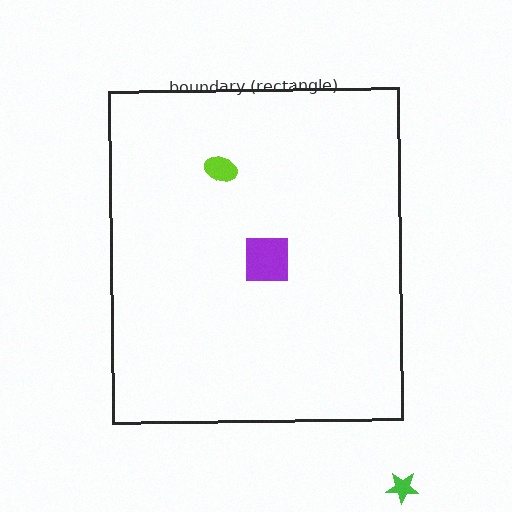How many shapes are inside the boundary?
2 inside, 1 outside.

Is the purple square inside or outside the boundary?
Inside.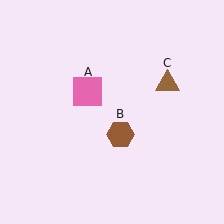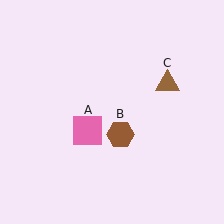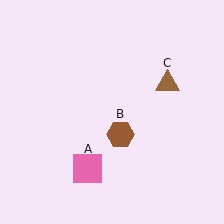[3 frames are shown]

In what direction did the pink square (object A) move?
The pink square (object A) moved down.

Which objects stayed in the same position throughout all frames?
Brown hexagon (object B) and brown triangle (object C) remained stationary.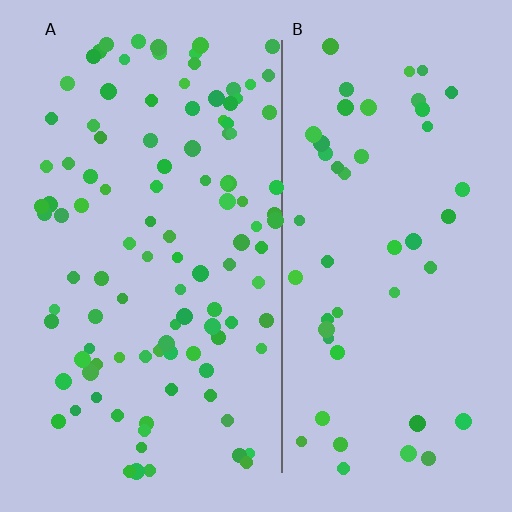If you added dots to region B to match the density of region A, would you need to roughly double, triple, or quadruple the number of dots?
Approximately double.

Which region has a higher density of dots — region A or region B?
A (the left).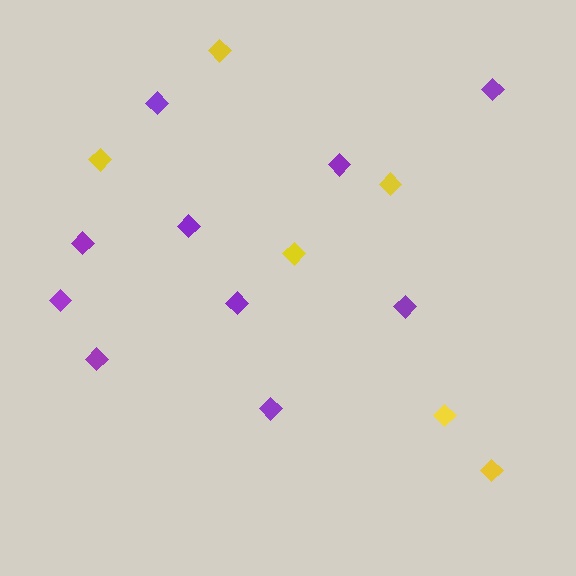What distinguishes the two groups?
There are 2 groups: one group of yellow diamonds (6) and one group of purple diamonds (10).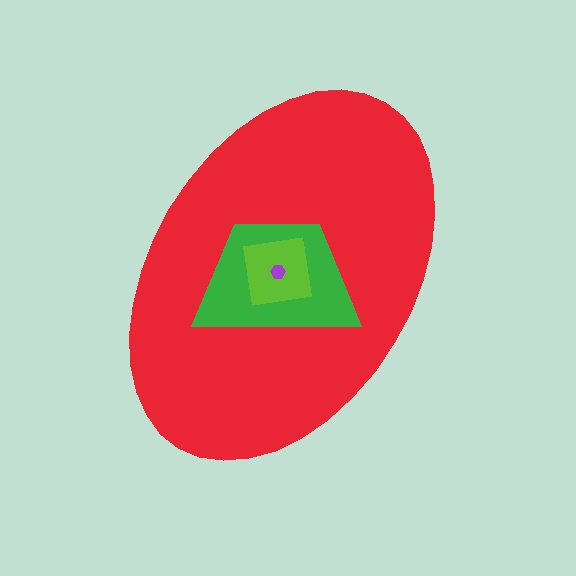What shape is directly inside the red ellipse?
The green trapezoid.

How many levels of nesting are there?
4.